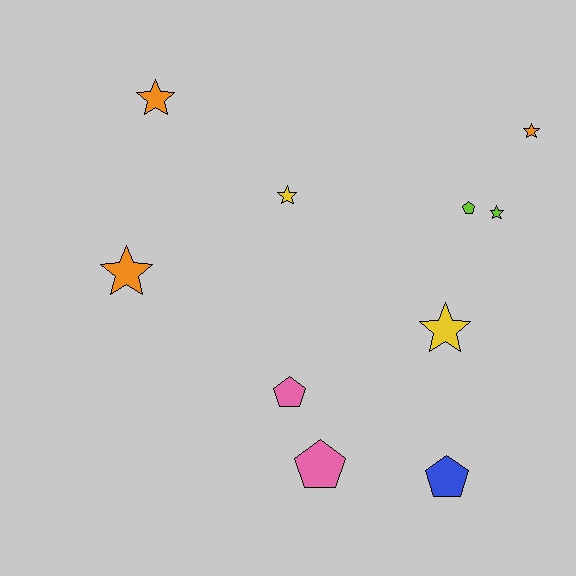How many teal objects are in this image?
There are no teal objects.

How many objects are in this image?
There are 10 objects.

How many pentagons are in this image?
There are 4 pentagons.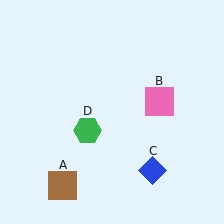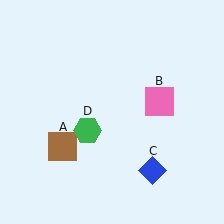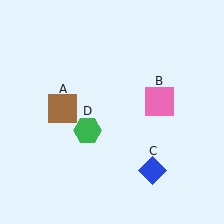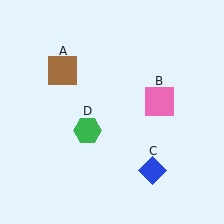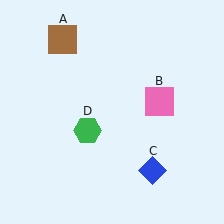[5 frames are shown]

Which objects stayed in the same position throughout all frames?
Pink square (object B) and blue diamond (object C) and green hexagon (object D) remained stationary.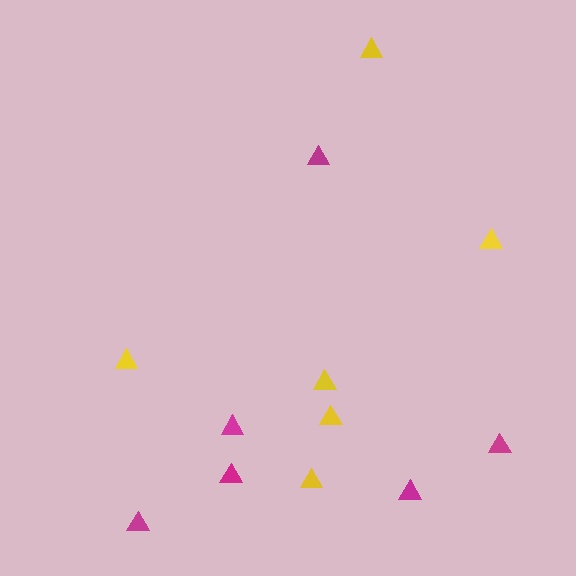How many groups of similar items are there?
There are 2 groups: one group of magenta triangles (6) and one group of yellow triangles (6).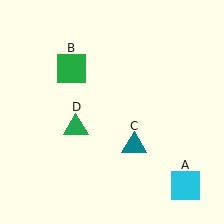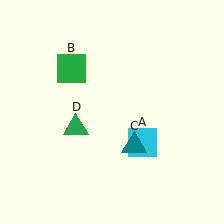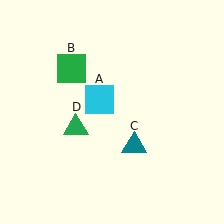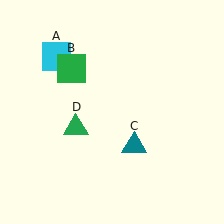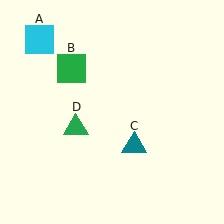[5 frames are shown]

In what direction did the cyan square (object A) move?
The cyan square (object A) moved up and to the left.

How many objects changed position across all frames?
1 object changed position: cyan square (object A).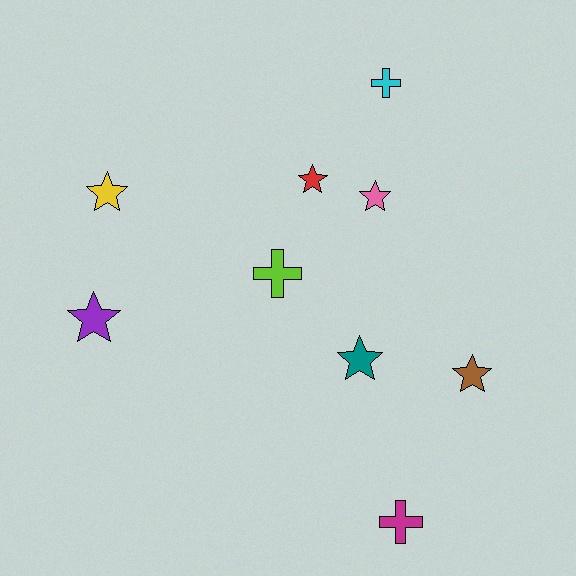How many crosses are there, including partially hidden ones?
There are 3 crosses.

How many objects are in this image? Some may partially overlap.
There are 9 objects.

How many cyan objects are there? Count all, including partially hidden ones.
There is 1 cyan object.